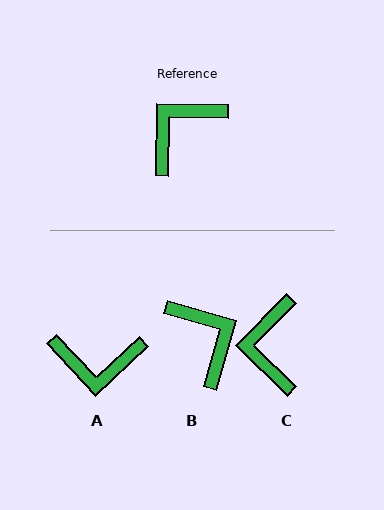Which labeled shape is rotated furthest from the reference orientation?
A, about 134 degrees away.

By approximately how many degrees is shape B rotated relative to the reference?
Approximately 105 degrees clockwise.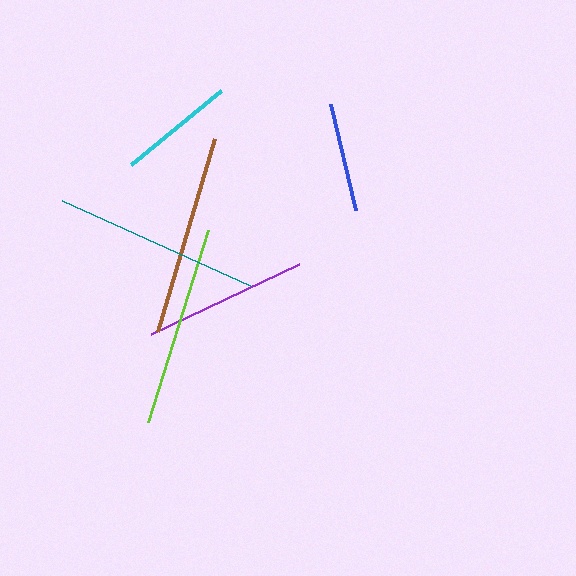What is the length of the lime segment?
The lime segment is approximately 200 pixels long.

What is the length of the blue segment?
The blue segment is approximately 109 pixels long.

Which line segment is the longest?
The teal line is the longest at approximately 206 pixels.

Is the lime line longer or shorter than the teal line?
The teal line is longer than the lime line.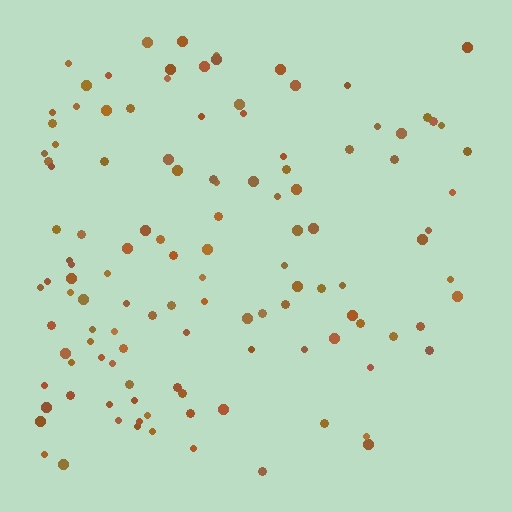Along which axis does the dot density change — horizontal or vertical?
Horizontal.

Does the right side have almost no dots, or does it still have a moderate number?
Still a moderate number, just noticeably fewer than the left.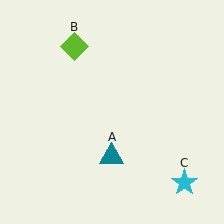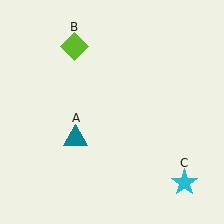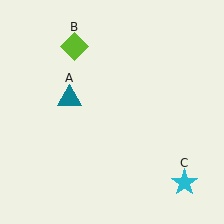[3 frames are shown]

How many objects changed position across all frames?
1 object changed position: teal triangle (object A).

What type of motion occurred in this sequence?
The teal triangle (object A) rotated clockwise around the center of the scene.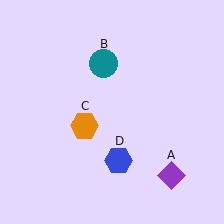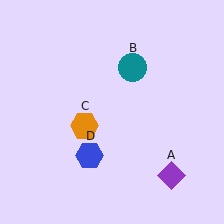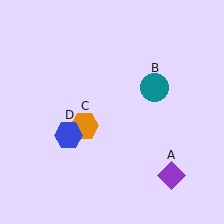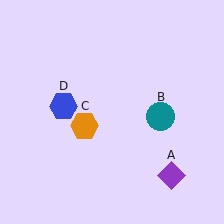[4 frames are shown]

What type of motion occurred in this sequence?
The teal circle (object B), blue hexagon (object D) rotated clockwise around the center of the scene.